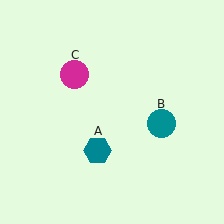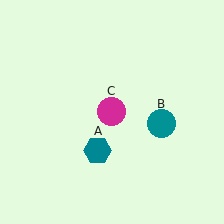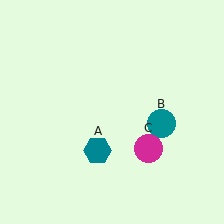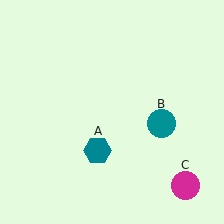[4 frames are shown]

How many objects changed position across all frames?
1 object changed position: magenta circle (object C).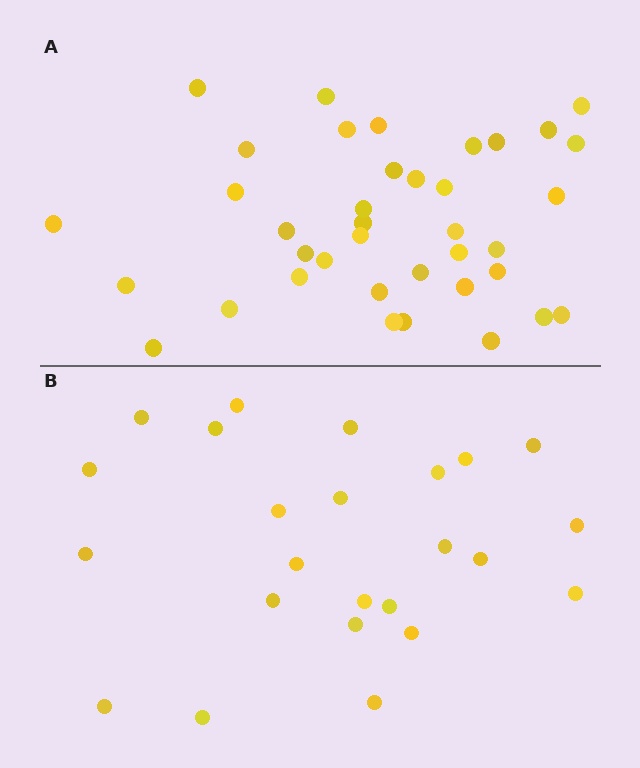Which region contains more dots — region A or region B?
Region A (the top region) has more dots.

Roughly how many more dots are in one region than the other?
Region A has approximately 15 more dots than region B.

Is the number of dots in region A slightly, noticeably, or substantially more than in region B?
Region A has substantially more. The ratio is roughly 1.6 to 1.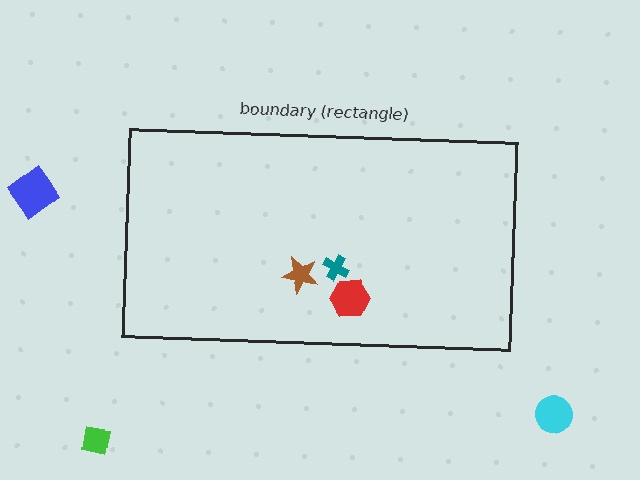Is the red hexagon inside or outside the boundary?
Inside.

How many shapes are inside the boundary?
3 inside, 3 outside.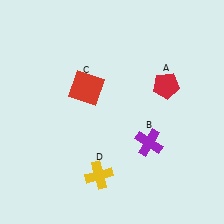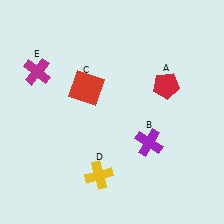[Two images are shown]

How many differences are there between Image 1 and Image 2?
There is 1 difference between the two images.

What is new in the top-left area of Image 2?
A magenta cross (E) was added in the top-left area of Image 2.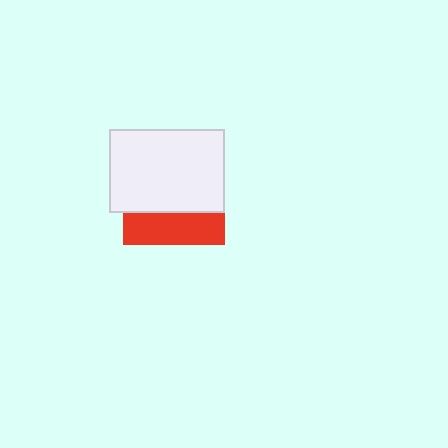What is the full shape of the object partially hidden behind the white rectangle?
The partially hidden object is a red square.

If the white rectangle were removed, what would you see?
You would see the complete red square.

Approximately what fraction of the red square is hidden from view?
Roughly 69% of the red square is hidden behind the white rectangle.